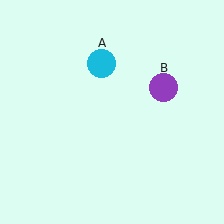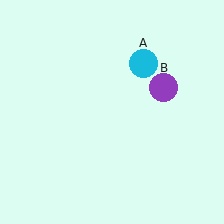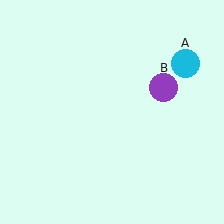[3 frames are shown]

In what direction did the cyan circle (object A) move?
The cyan circle (object A) moved right.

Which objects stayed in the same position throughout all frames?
Purple circle (object B) remained stationary.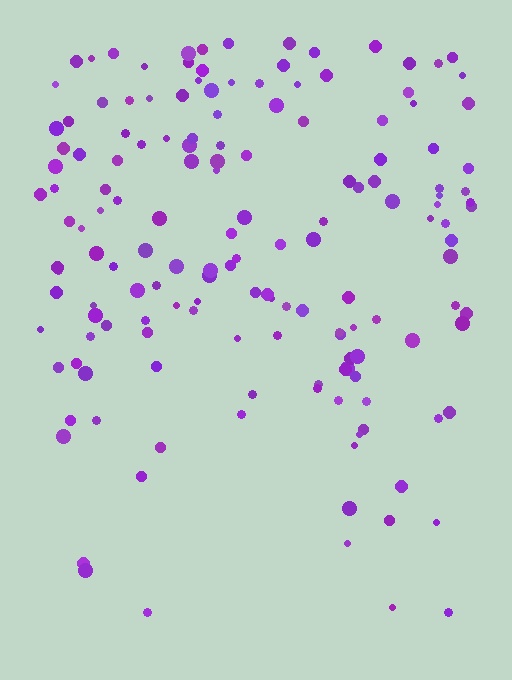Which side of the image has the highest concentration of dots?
The top.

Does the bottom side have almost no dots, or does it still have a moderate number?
Still a moderate number, just noticeably fewer than the top.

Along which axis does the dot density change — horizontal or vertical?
Vertical.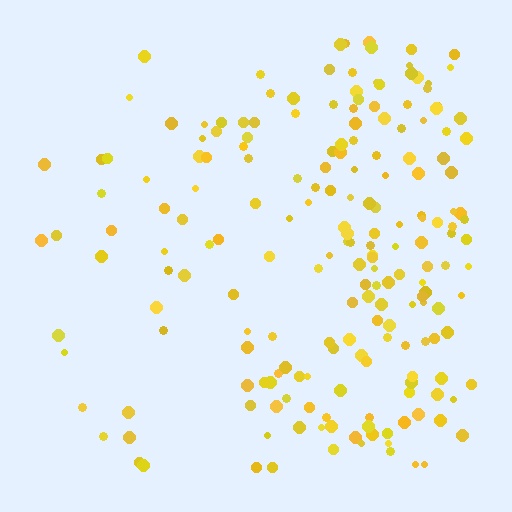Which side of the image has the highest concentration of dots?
The right.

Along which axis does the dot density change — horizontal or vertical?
Horizontal.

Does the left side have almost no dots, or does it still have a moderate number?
Still a moderate number, just noticeably fewer than the right.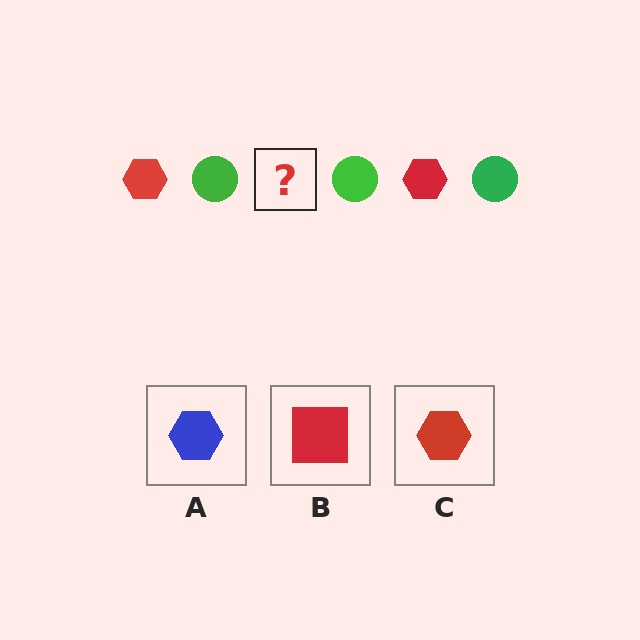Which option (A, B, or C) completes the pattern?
C.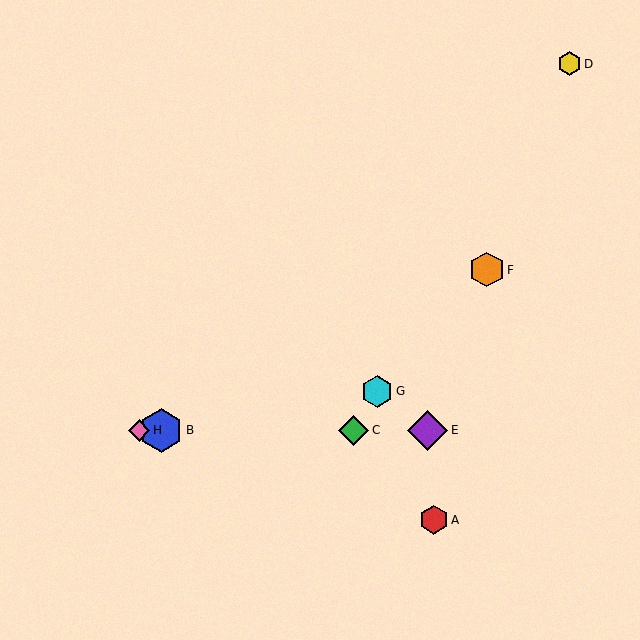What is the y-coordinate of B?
Object B is at y≈431.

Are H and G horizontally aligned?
No, H is at y≈431 and G is at y≈391.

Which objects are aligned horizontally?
Objects B, C, E, H are aligned horizontally.